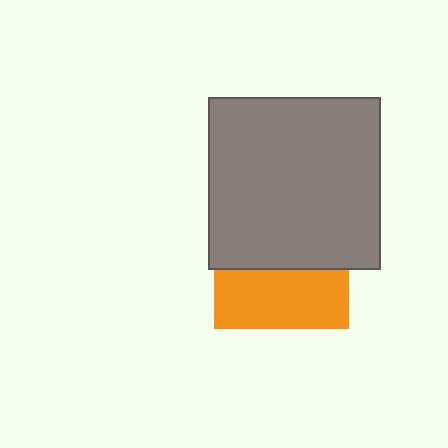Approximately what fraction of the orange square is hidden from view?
Roughly 56% of the orange square is hidden behind the gray square.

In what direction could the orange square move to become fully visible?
The orange square could move down. That would shift it out from behind the gray square entirely.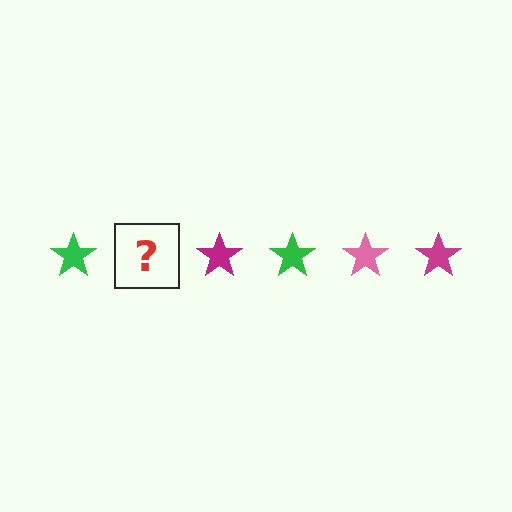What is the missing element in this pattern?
The missing element is a pink star.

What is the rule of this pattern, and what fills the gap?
The rule is that the pattern cycles through green, pink, magenta stars. The gap should be filled with a pink star.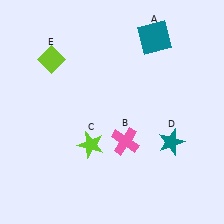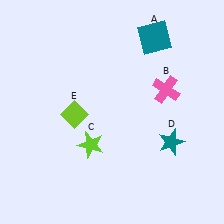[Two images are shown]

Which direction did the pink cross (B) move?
The pink cross (B) moved up.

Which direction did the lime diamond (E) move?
The lime diamond (E) moved down.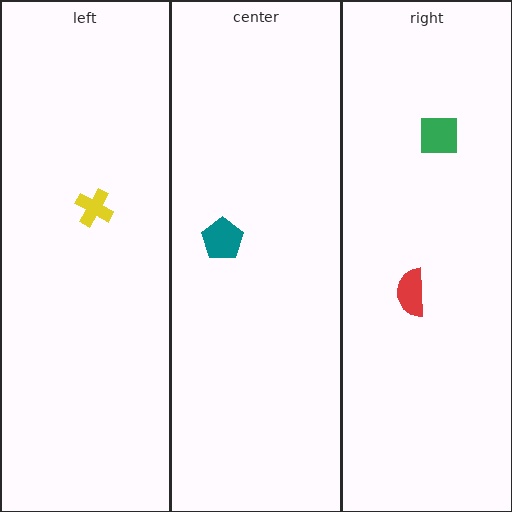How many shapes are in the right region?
2.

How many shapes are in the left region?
1.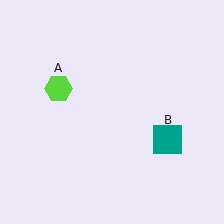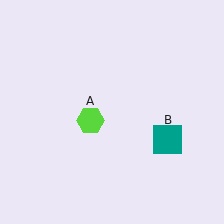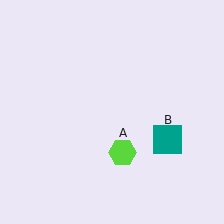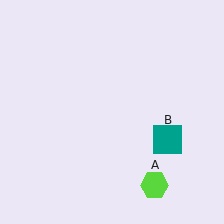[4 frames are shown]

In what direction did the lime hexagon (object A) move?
The lime hexagon (object A) moved down and to the right.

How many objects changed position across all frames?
1 object changed position: lime hexagon (object A).